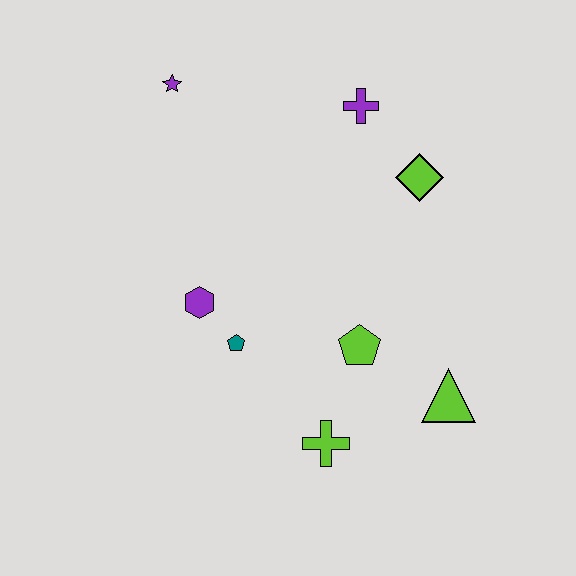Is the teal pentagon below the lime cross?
No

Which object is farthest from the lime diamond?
The lime cross is farthest from the lime diamond.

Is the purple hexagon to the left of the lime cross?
Yes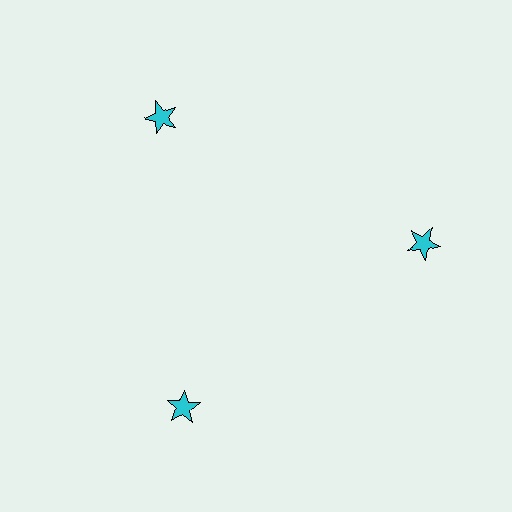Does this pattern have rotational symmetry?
Yes, this pattern has 3-fold rotational symmetry. It looks the same after rotating 120 degrees around the center.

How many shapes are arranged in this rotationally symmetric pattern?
There are 3 shapes, arranged in 3 groups of 1.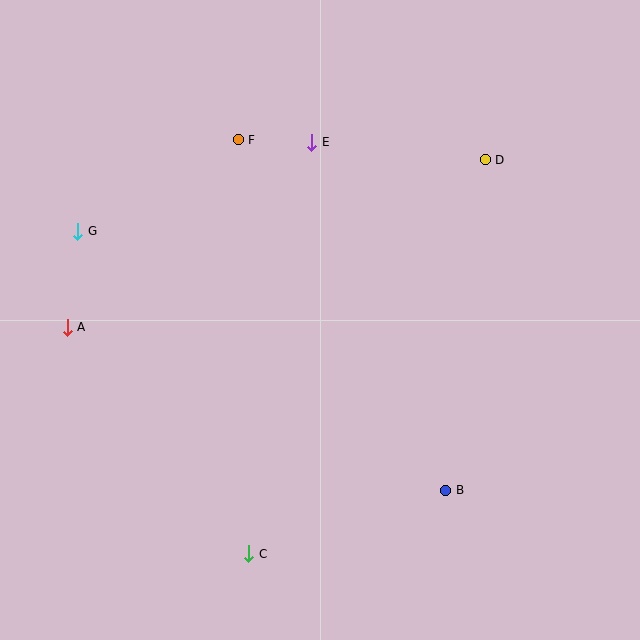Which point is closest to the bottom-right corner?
Point B is closest to the bottom-right corner.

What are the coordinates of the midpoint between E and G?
The midpoint between E and G is at (195, 187).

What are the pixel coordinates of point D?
Point D is at (485, 160).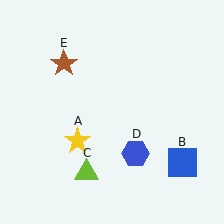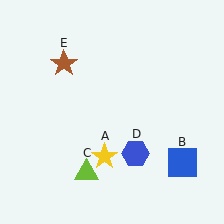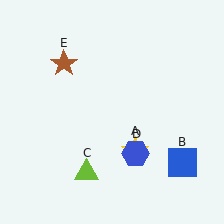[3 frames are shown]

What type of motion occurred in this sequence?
The yellow star (object A) rotated counterclockwise around the center of the scene.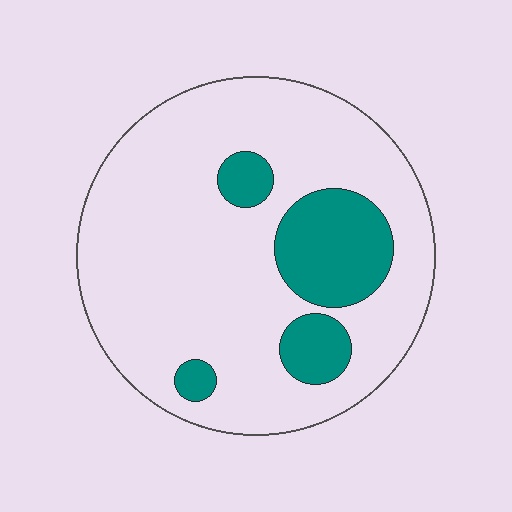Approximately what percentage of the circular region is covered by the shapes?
Approximately 20%.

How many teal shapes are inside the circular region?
4.